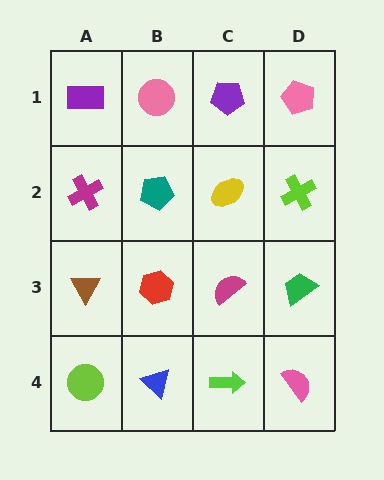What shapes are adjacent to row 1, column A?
A magenta cross (row 2, column A), a pink circle (row 1, column B).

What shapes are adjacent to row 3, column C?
A yellow ellipse (row 2, column C), a lime arrow (row 4, column C), a red hexagon (row 3, column B), a green trapezoid (row 3, column D).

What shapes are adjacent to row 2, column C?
A purple pentagon (row 1, column C), a magenta semicircle (row 3, column C), a teal pentagon (row 2, column B), a lime cross (row 2, column D).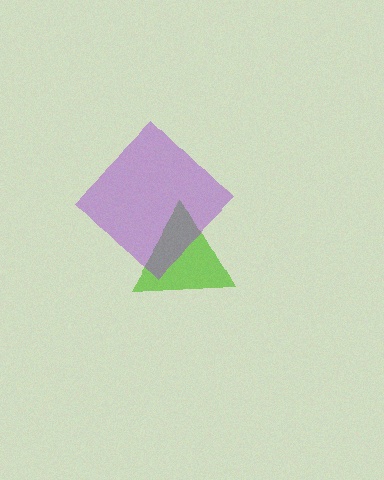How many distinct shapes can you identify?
There are 2 distinct shapes: a lime triangle, a purple diamond.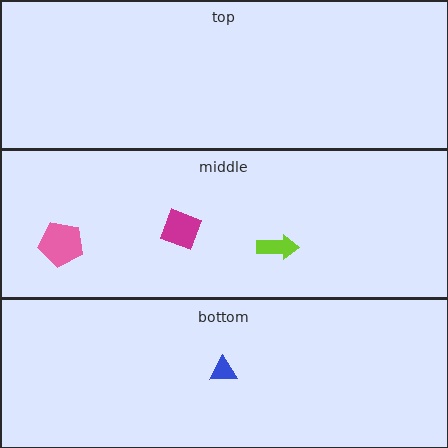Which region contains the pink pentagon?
The middle region.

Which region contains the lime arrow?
The middle region.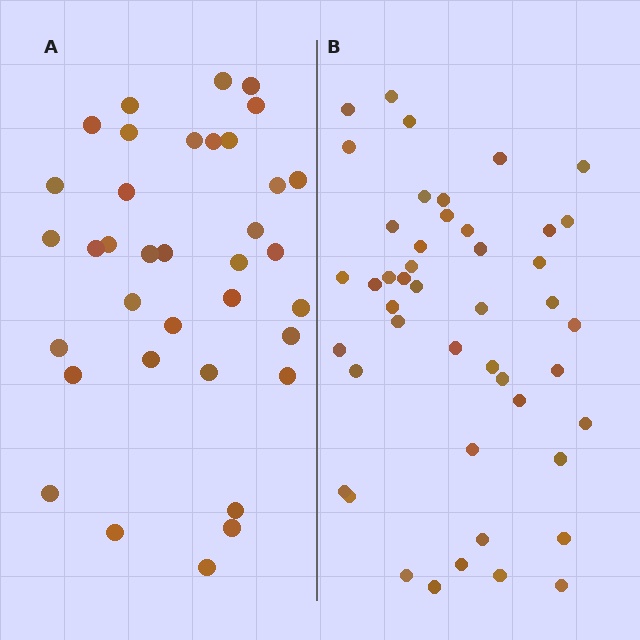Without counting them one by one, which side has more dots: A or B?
Region B (the right region) has more dots.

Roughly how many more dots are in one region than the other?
Region B has roughly 10 or so more dots than region A.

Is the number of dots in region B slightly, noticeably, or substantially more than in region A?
Region B has noticeably more, but not dramatically so. The ratio is roughly 1.3 to 1.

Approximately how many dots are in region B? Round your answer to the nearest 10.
About 50 dots. (The exact count is 46, which rounds to 50.)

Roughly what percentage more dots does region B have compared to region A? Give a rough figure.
About 30% more.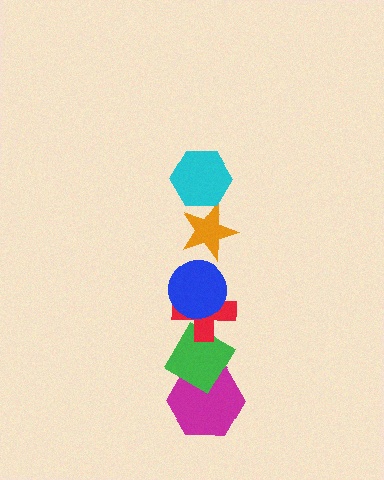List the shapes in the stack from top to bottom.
From top to bottom: the cyan hexagon, the orange star, the blue circle, the red cross, the green diamond, the magenta hexagon.